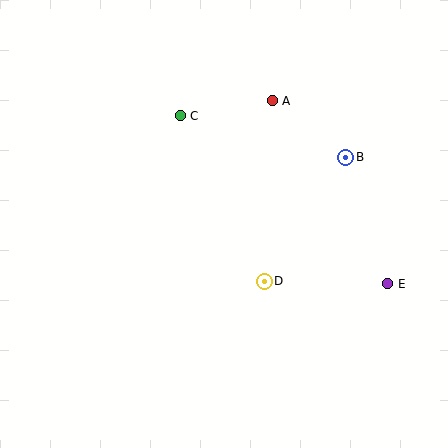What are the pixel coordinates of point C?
Point C is at (180, 116).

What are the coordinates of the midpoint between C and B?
The midpoint between C and B is at (263, 137).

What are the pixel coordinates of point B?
Point B is at (346, 157).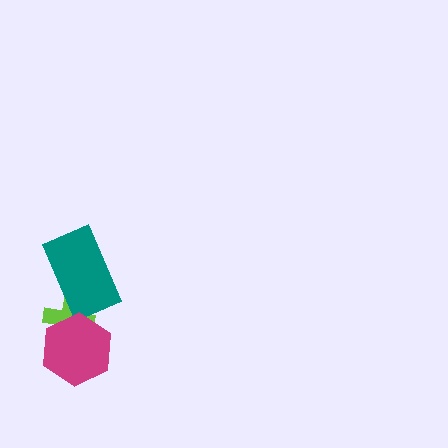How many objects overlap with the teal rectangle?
1 object overlaps with the teal rectangle.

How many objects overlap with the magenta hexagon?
1 object overlaps with the magenta hexagon.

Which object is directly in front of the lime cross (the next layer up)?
The teal rectangle is directly in front of the lime cross.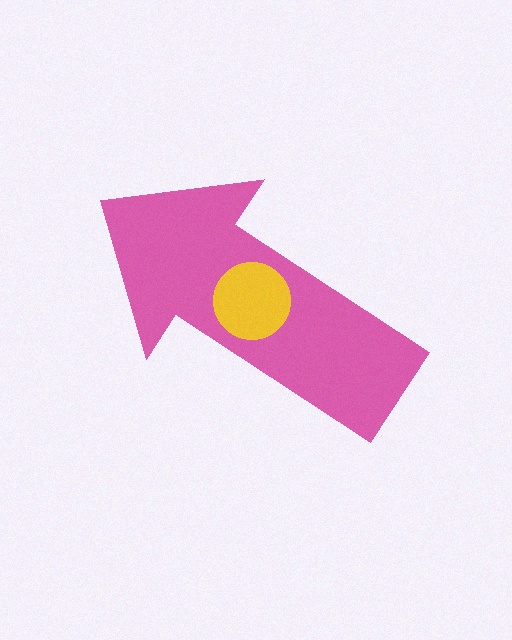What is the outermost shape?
The pink arrow.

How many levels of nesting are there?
2.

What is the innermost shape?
The yellow circle.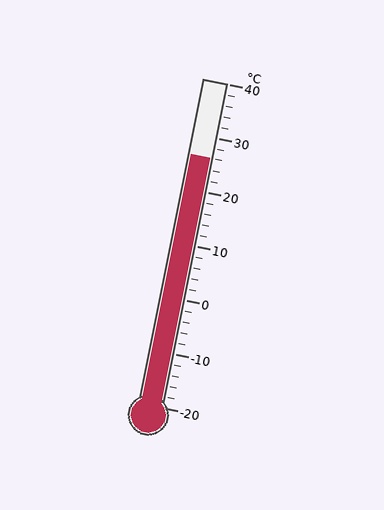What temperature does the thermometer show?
The thermometer shows approximately 26°C.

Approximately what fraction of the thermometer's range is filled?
The thermometer is filled to approximately 75% of its range.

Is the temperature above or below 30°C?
The temperature is below 30°C.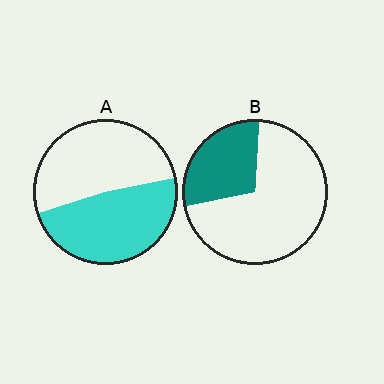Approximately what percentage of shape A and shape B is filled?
A is approximately 50% and B is approximately 30%.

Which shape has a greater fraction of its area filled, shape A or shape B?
Shape A.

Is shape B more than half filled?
No.